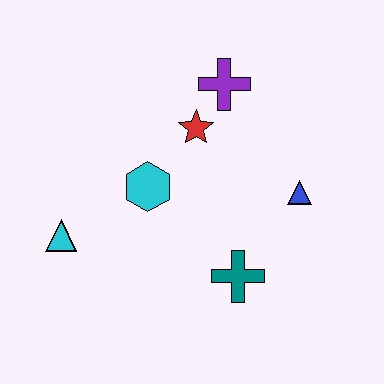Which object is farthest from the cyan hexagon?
The blue triangle is farthest from the cyan hexagon.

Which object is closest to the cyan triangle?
The cyan hexagon is closest to the cyan triangle.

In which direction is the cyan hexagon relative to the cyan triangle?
The cyan hexagon is to the right of the cyan triangle.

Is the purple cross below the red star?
No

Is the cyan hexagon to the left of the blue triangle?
Yes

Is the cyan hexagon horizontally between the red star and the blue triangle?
No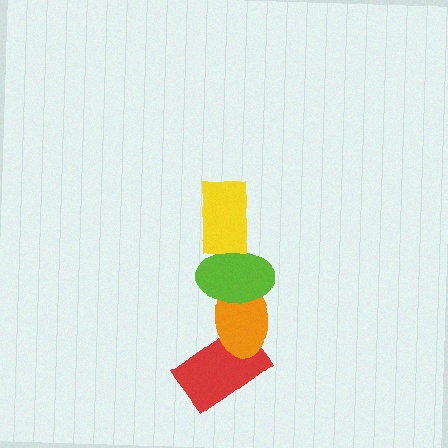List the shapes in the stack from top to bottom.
From top to bottom: the yellow rectangle, the lime ellipse, the orange ellipse, the red rectangle.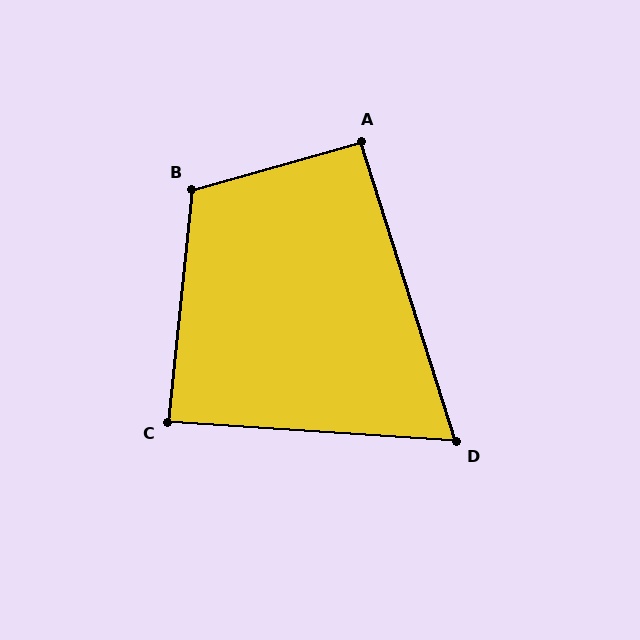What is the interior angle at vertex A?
Approximately 92 degrees (approximately right).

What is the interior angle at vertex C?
Approximately 88 degrees (approximately right).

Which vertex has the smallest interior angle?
D, at approximately 69 degrees.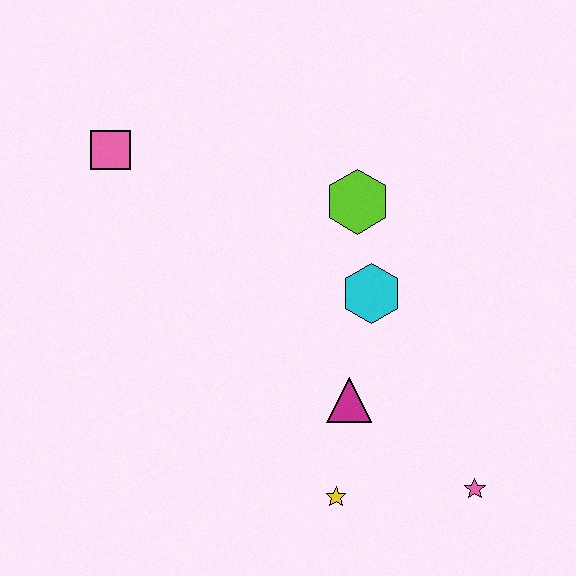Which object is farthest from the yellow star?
The pink square is farthest from the yellow star.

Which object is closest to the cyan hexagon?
The lime hexagon is closest to the cyan hexagon.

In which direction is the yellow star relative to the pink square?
The yellow star is below the pink square.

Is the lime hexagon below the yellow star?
No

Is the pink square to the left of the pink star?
Yes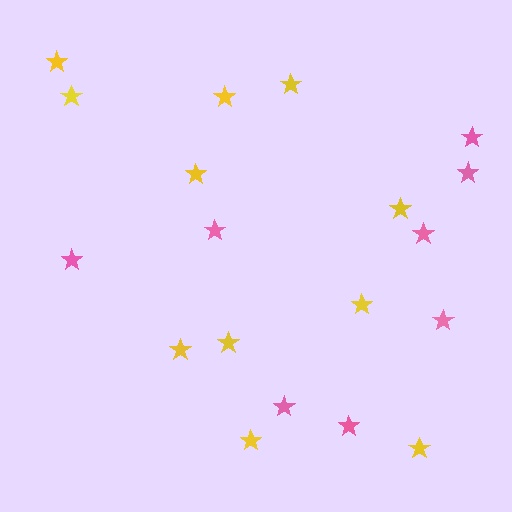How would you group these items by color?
There are 2 groups: one group of pink stars (8) and one group of yellow stars (11).